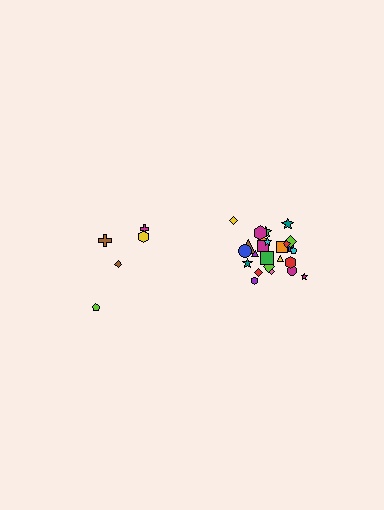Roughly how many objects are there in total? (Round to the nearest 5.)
Roughly 30 objects in total.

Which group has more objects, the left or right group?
The right group.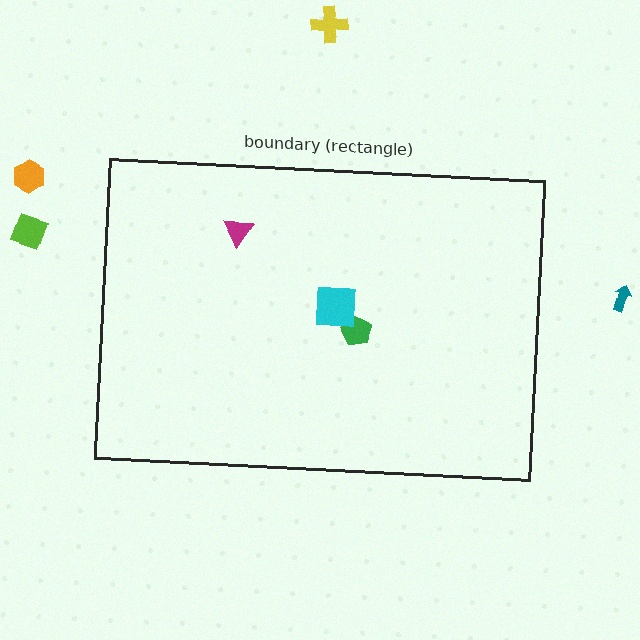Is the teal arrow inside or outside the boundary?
Outside.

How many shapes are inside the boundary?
3 inside, 4 outside.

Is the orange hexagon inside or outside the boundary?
Outside.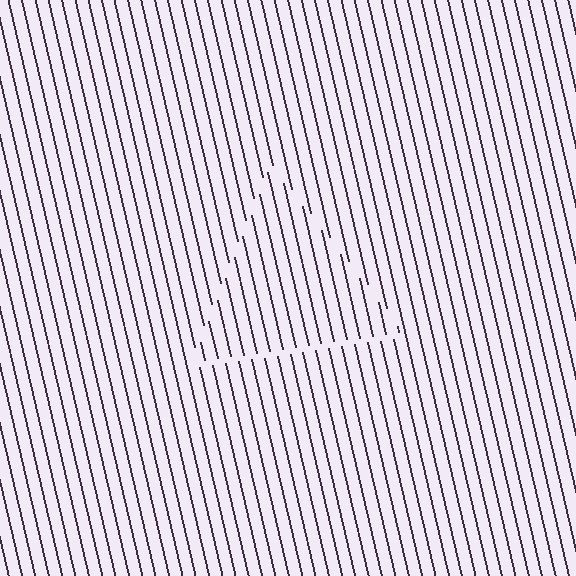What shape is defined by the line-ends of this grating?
An illusory triangle. The interior of the shape contains the same grating, shifted by half a period — the contour is defined by the phase discontinuity where line-ends from the inner and outer gratings abut.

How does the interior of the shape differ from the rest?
The interior of the shape contains the same grating, shifted by half a period — the contour is defined by the phase discontinuity where line-ends from the inner and outer gratings abut.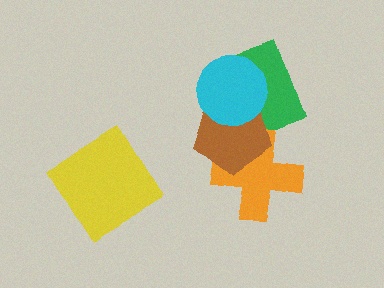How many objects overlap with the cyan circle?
2 objects overlap with the cyan circle.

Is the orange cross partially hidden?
Yes, it is partially covered by another shape.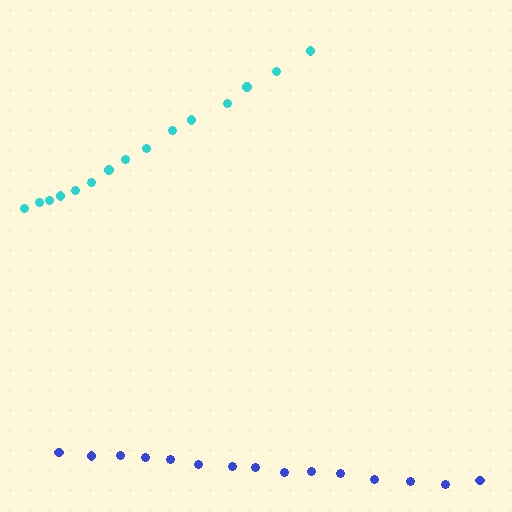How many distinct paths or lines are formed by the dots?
There are 2 distinct paths.